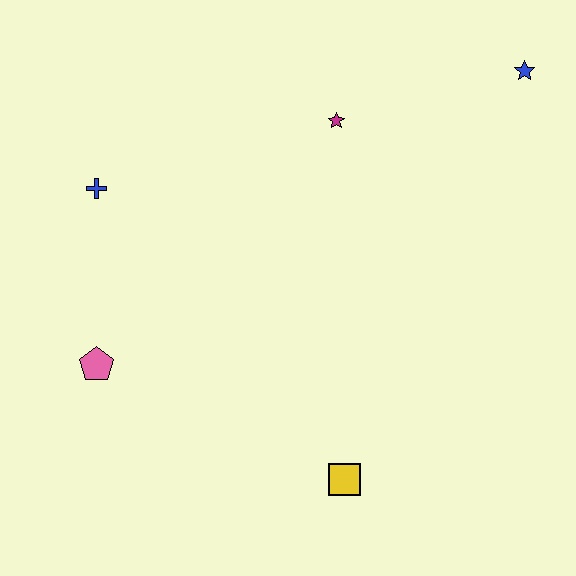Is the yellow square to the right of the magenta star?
Yes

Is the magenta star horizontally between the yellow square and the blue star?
No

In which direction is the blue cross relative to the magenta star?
The blue cross is to the left of the magenta star.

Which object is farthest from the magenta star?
The yellow square is farthest from the magenta star.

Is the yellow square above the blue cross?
No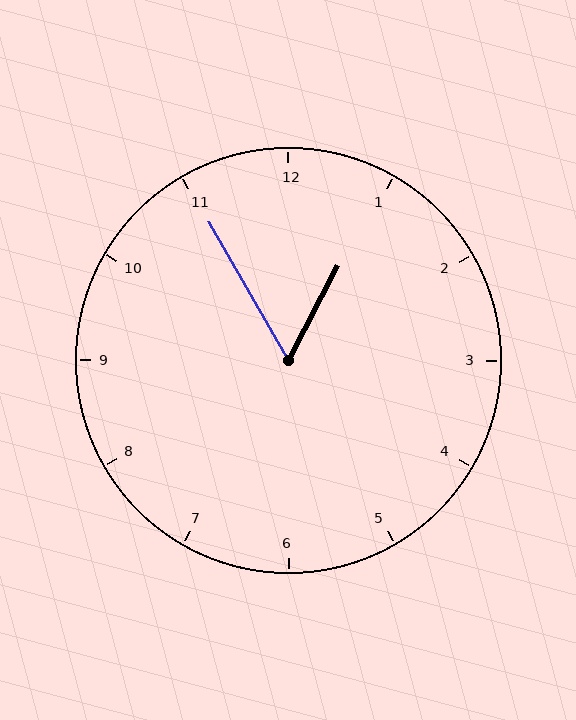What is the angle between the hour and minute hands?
Approximately 58 degrees.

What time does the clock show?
12:55.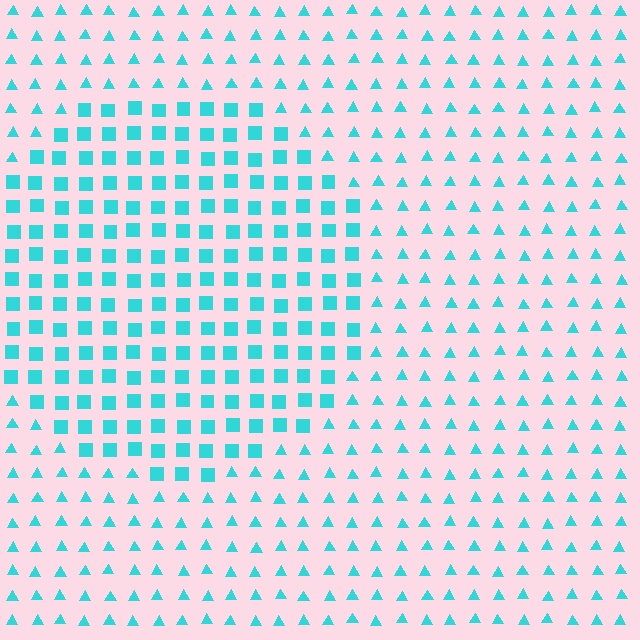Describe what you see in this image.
The image is filled with small cyan elements arranged in a uniform grid. A circle-shaped region contains squares, while the surrounding area contains triangles. The boundary is defined purely by the change in element shape.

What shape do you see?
I see a circle.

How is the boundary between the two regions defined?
The boundary is defined by a change in element shape: squares inside vs. triangles outside. All elements share the same color and spacing.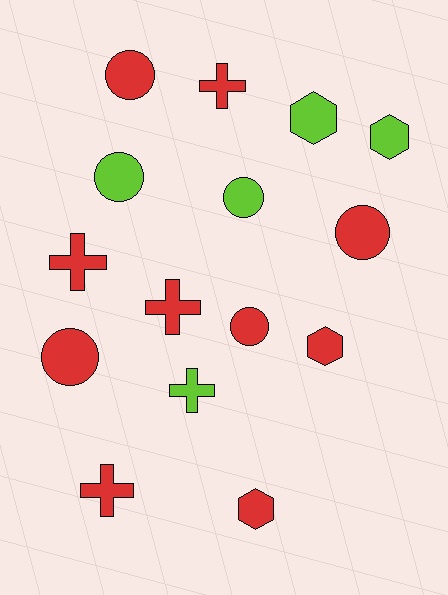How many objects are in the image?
There are 15 objects.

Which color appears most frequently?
Red, with 10 objects.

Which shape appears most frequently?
Circle, with 6 objects.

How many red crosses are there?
There are 4 red crosses.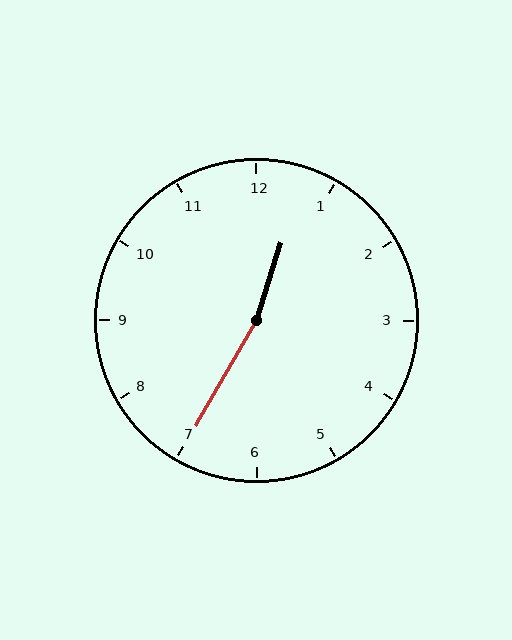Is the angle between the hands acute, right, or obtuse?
It is obtuse.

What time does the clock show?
12:35.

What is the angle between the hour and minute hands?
Approximately 168 degrees.